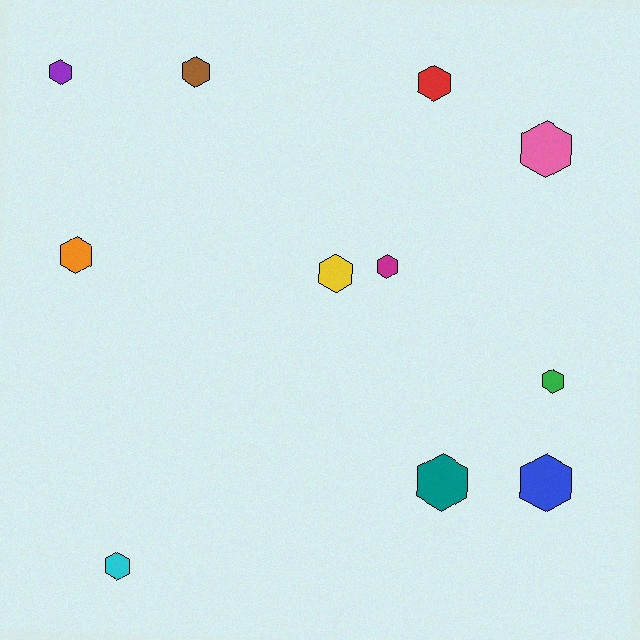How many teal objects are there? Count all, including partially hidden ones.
There is 1 teal object.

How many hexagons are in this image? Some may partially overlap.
There are 11 hexagons.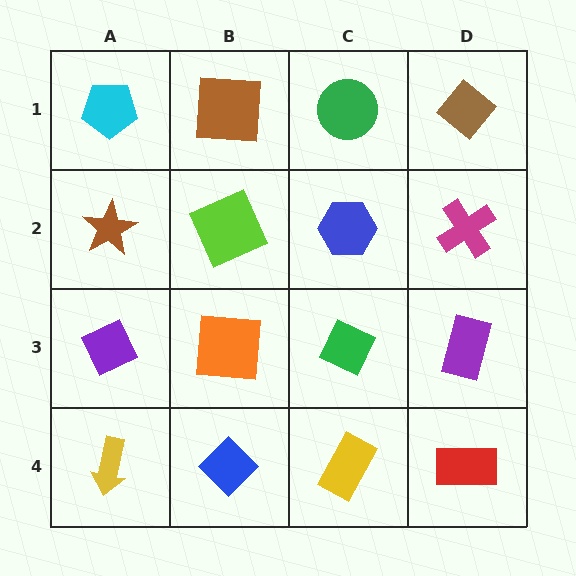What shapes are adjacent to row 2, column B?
A brown square (row 1, column B), an orange square (row 3, column B), a brown star (row 2, column A), a blue hexagon (row 2, column C).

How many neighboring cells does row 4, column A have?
2.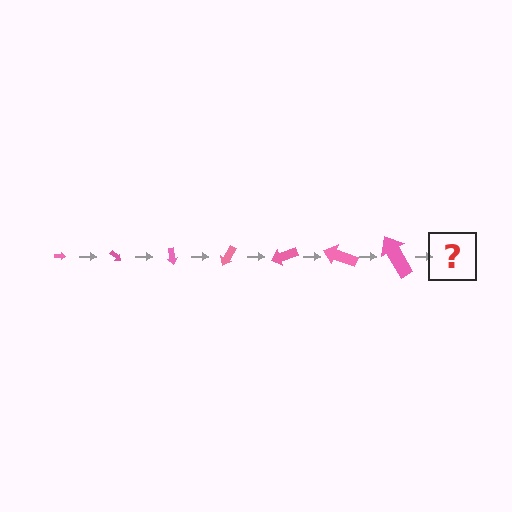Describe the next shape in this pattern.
It should be an arrow, larger than the previous one and rotated 280 degrees from the start.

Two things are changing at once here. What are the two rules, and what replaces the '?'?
The two rules are that the arrow grows larger each step and it rotates 40 degrees each step. The '?' should be an arrow, larger than the previous one and rotated 280 degrees from the start.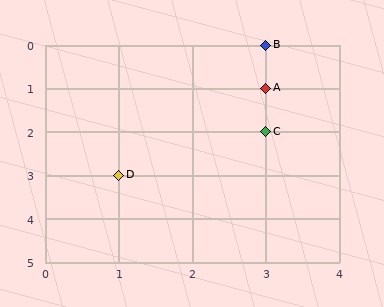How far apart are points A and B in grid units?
Points A and B are 1 row apart.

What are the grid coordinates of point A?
Point A is at grid coordinates (3, 1).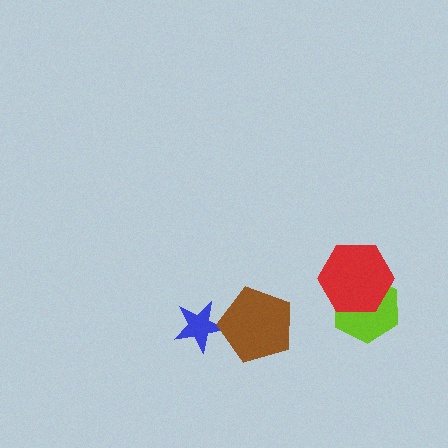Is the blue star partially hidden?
Yes, it is partially covered by another shape.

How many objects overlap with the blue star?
1 object overlaps with the blue star.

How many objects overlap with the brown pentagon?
1 object overlaps with the brown pentagon.